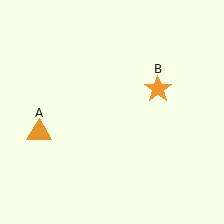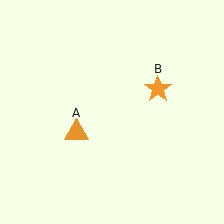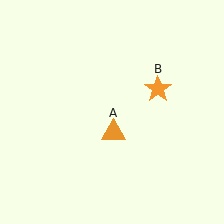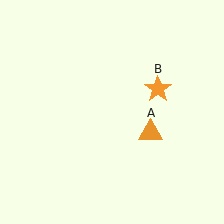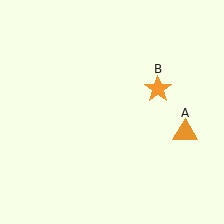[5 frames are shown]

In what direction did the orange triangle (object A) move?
The orange triangle (object A) moved right.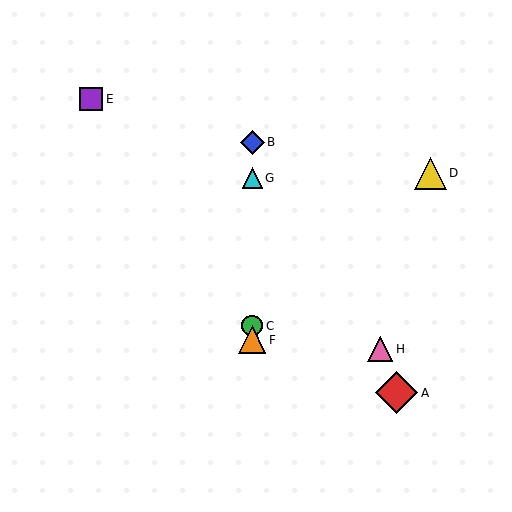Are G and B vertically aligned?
Yes, both are at x≈252.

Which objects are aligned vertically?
Objects B, C, F, G are aligned vertically.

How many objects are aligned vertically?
4 objects (B, C, F, G) are aligned vertically.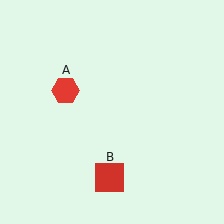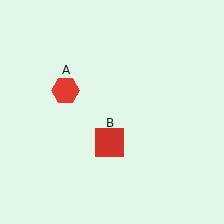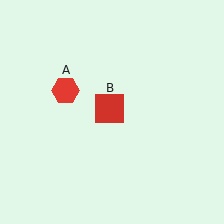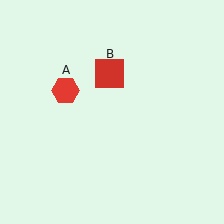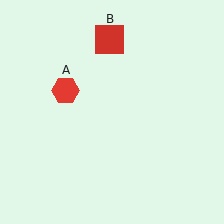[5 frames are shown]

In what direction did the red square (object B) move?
The red square (object B) moved up.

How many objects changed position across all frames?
1 object changed position: red square (object B).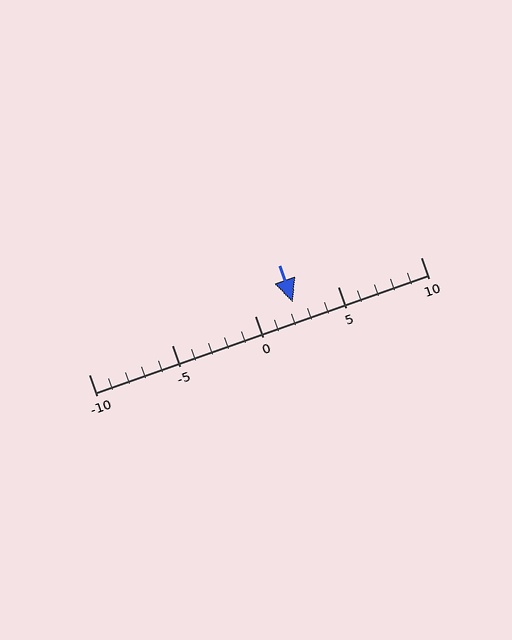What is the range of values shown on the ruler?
The ruler shows values from -10 to 10.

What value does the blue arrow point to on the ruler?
The blue arrow points to approximately 2.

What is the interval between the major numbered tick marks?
The major tick marks are spaced 5 units apart.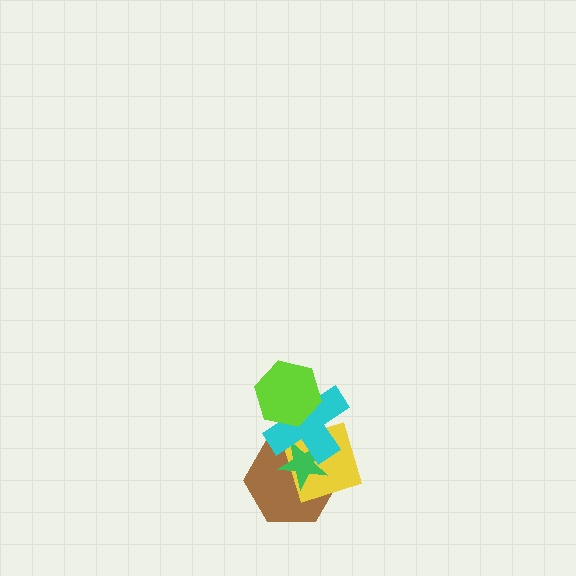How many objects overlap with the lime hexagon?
1 object overlaps with the lime hexagon.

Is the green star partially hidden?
Yes, it is partially covered by another shape.